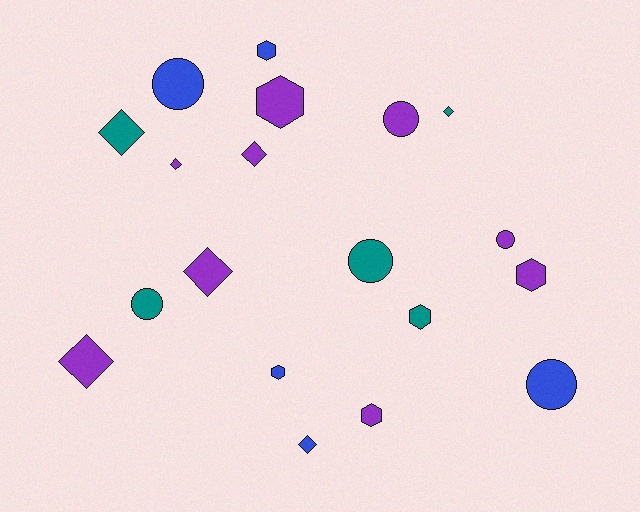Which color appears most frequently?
Purple, with 9 objects.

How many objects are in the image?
There are 19 objects.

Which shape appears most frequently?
Diamond, with 7 objects.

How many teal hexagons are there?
There is 1 teal hexagon.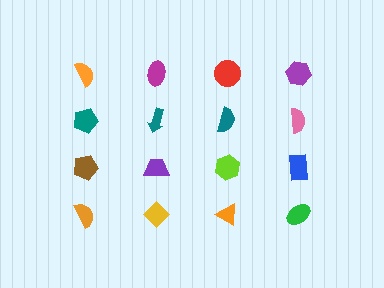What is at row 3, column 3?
A lime hexagon.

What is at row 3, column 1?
A brown pentagon.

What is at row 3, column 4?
A blue rectangle.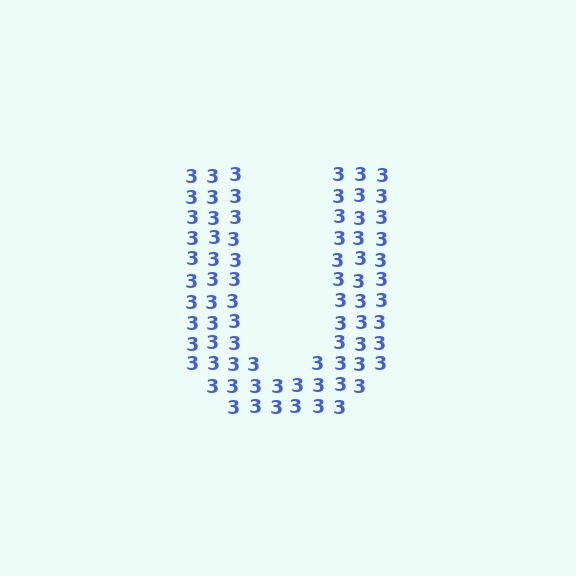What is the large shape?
The large shape is the letter U.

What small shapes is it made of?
It is made of small digit 3's.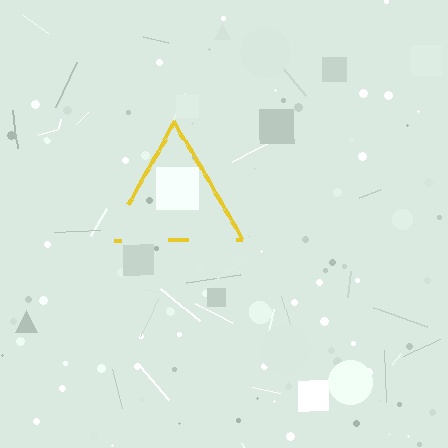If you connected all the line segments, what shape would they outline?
They would outline a triangle.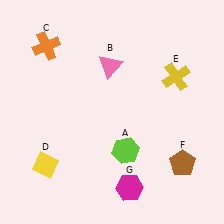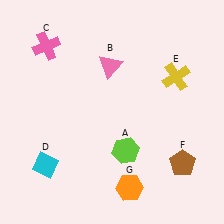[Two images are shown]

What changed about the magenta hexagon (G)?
In Image 1, G is magenta. In Image 2, it changed to orange.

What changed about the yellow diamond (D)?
In Image 1, D is yellow. In Image 2, it changed to cyan.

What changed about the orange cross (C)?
In Image 1, C is orange. In Image 2, it changed to pink.